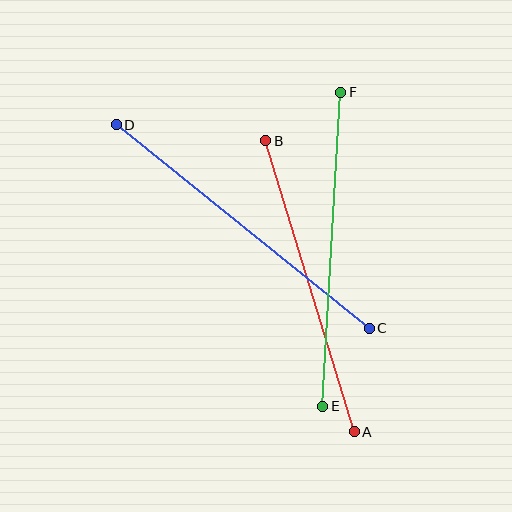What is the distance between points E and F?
The distance is approximately 315 pixels.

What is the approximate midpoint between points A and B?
The midpoint is at approximately (310, 286) pixels.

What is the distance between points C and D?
The distance is approximately 325 pixels.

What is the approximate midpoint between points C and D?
The midpoint is at approximately (243, 227) pixels.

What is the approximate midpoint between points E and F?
The midpoint is at approximately (332, 249) pixels.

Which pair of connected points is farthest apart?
Points C and D are farthest apart.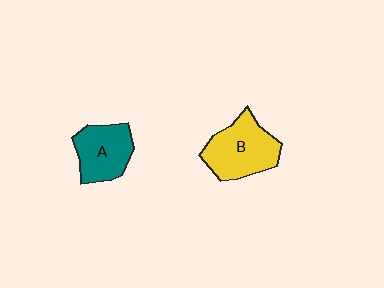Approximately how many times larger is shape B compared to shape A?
Approximately 1.2 times.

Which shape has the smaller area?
Shape A (teal).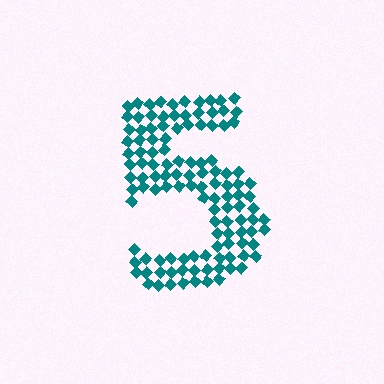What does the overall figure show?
The overall figure shows the digit 5.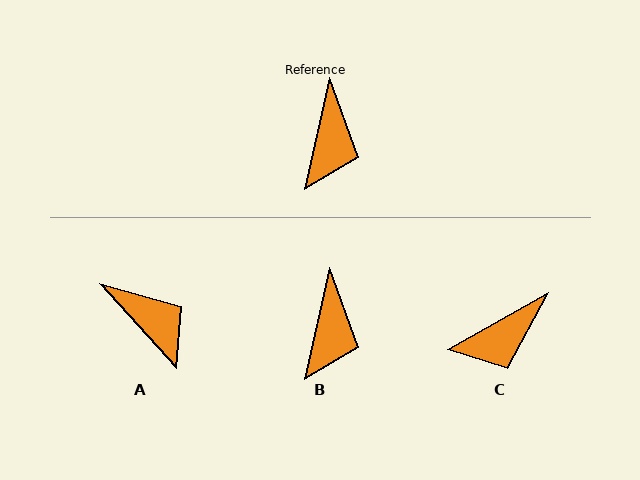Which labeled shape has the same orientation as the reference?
B.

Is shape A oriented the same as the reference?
No, it is off by about 55 degrees.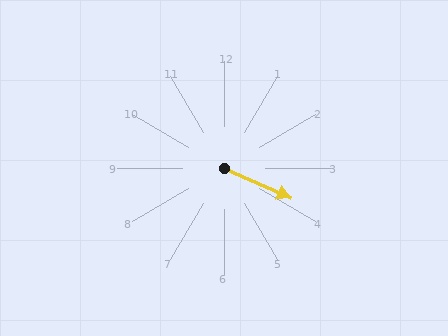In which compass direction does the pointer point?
Southeast.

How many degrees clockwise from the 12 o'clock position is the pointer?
Approximately 114 degrees.